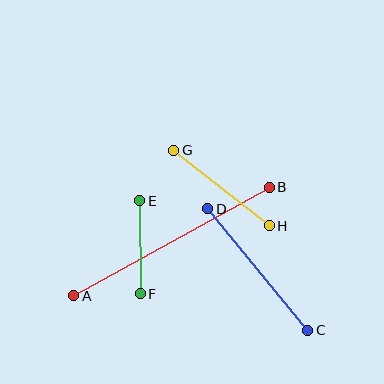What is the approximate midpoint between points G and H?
The midpoint is at approximately (222, 188) pixels.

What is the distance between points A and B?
The distance is approximately 223 pixels.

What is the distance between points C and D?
The distance is approximately 158 pixels.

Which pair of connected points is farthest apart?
Points A and B are farthest apart.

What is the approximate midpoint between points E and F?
The midpoint is at approximately (140, 247) pixels.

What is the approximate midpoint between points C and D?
The midpoint is at approximately (258, 270) pixels.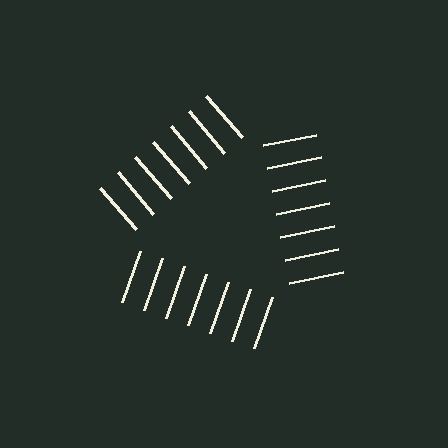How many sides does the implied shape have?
3 sides — the line-ends trace a triangle.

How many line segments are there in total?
21 — 7 along each of the 3 edges.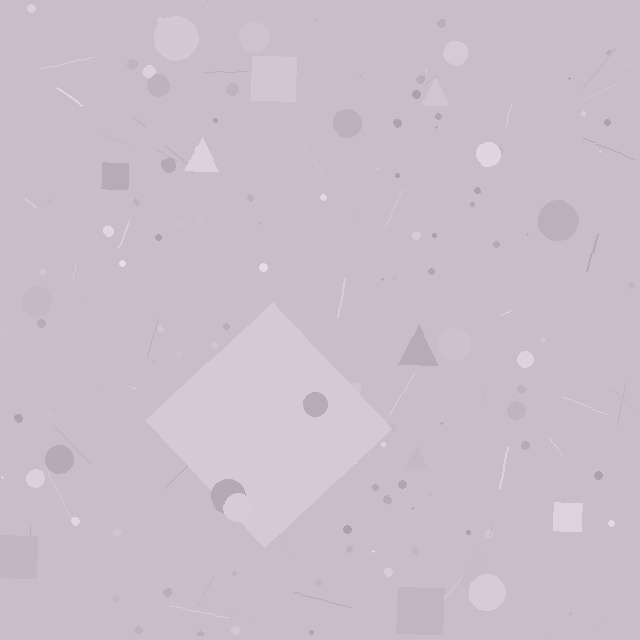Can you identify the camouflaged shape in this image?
The camouflaged shape is a diamond.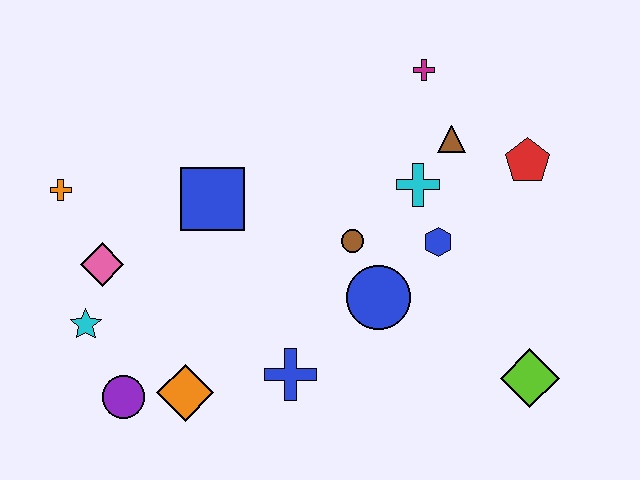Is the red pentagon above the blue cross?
Yes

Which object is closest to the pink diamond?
The cyan star is closest to the pink diamond.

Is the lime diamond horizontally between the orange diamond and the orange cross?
No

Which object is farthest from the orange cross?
The lime diamond is farthest from the orange cross.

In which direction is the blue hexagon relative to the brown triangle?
The blue hexagon is below the brown triangle.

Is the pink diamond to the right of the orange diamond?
No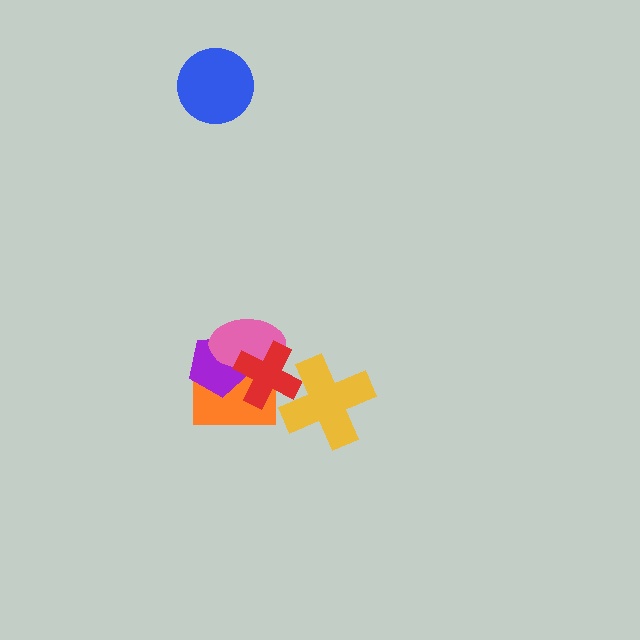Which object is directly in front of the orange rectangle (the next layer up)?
The purple pentagon is directly in front of the orange rectangle.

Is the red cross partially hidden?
Yes, it is partially covered by another shape.